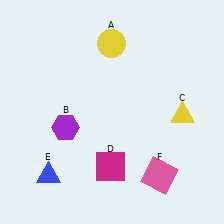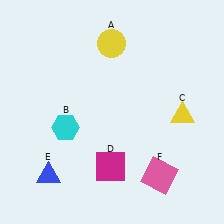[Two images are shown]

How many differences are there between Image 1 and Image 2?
There is 1 difference between the two images.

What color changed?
The hexagon (B) changed from purple in Image 1 to cyan in Image 2.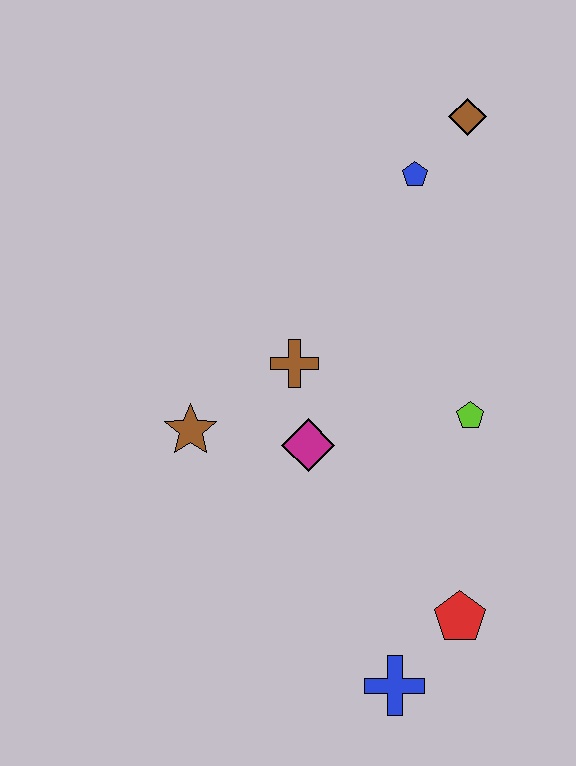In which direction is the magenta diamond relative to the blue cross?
The magenta diamond is above the blue cross.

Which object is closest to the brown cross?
The magenta diamond is closest to the brown cross.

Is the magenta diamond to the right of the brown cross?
Yes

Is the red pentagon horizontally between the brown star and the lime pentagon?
Yes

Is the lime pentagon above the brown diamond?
No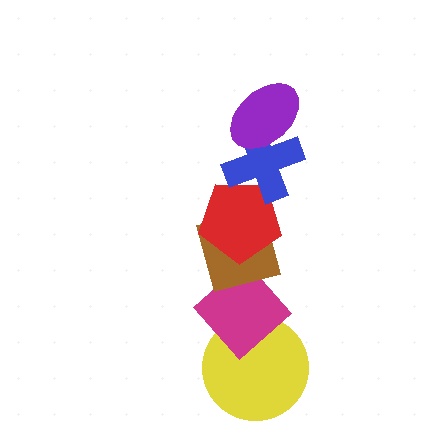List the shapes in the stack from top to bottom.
From top to bottom: the purple ellipse, the blue cross, the red pentagon, the brown diamond, the magenta diamond, the yellow circle.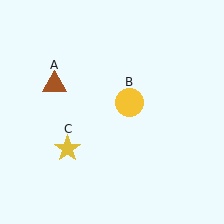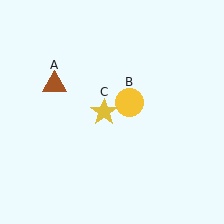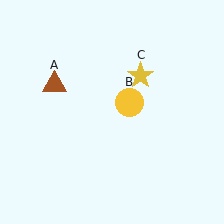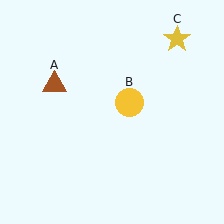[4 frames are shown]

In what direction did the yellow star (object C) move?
The yellow star (object C) moved up and to the right.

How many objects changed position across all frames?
1 object changed position: yellow star (object C).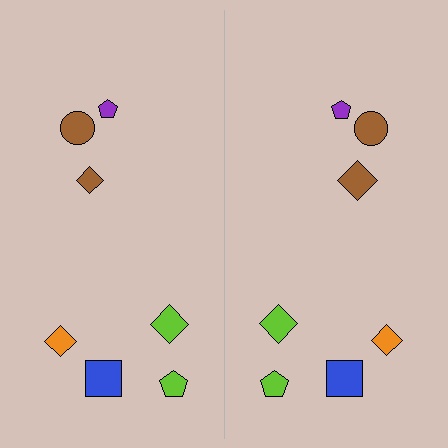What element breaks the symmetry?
The brown diamond on the right side has a different size than its mirror counterpart.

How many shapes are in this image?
There are 14 shapes in this image.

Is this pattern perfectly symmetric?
No, the pattern is not perfectly symmetric. The brown diamond on the right side has a different size than its mirror counterpart.